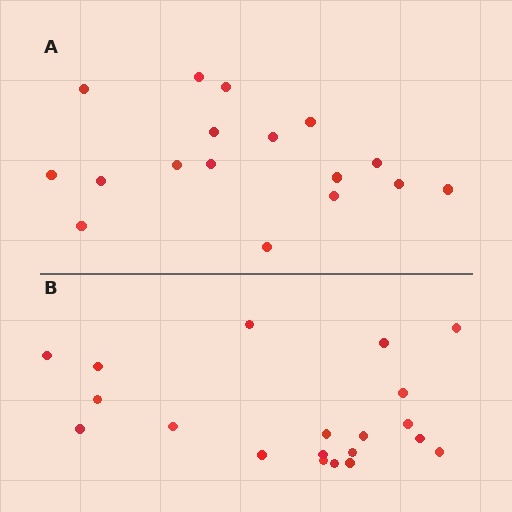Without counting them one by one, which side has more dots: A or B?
Region B (the bottom region) has more dots.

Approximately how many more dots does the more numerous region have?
Region B has just a few more — roughly 2 or 3 more dots than region A.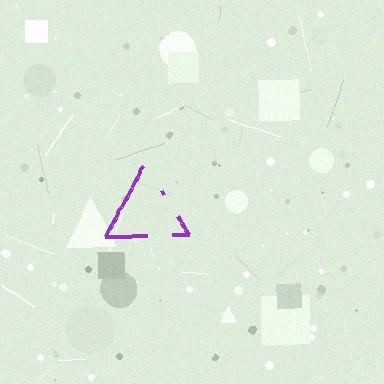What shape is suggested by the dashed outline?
The dashed outline suggests a triangle.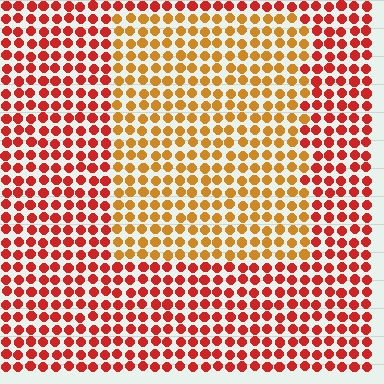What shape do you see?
I see a rectangle.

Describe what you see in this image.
The image is filled with small red elements in a uniform arrangement. A rectangle-shaped region is visible where the elements are tinted to a slightly different hue, forming a subtle color boundary.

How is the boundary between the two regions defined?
The boundary is defined purely by a slight shift in hue (about 36 degrees). Spacing, size, and orientation are identical on both sides.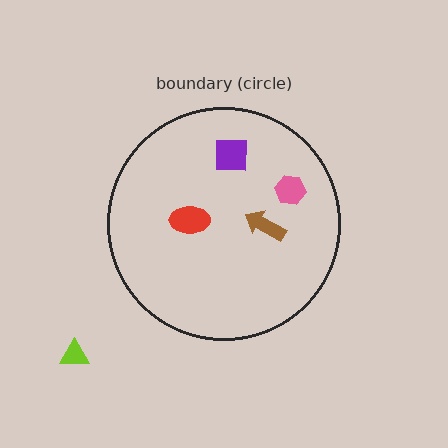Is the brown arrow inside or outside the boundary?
Inside.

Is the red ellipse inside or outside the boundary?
Inside.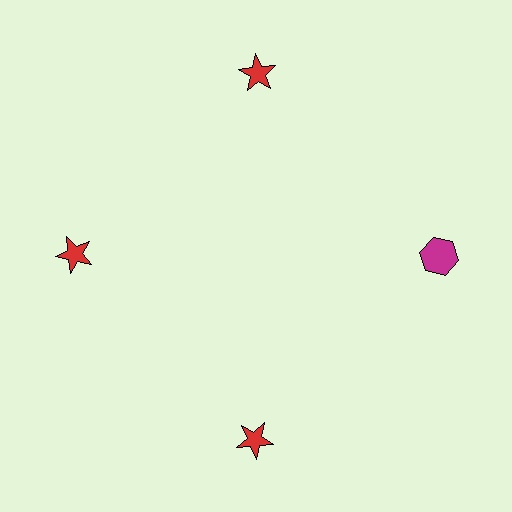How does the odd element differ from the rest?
It differs in both color (magenta instead of red) and shape (hexagon instead of star).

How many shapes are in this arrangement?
There are 4 shapes arranged in a ring pattern.